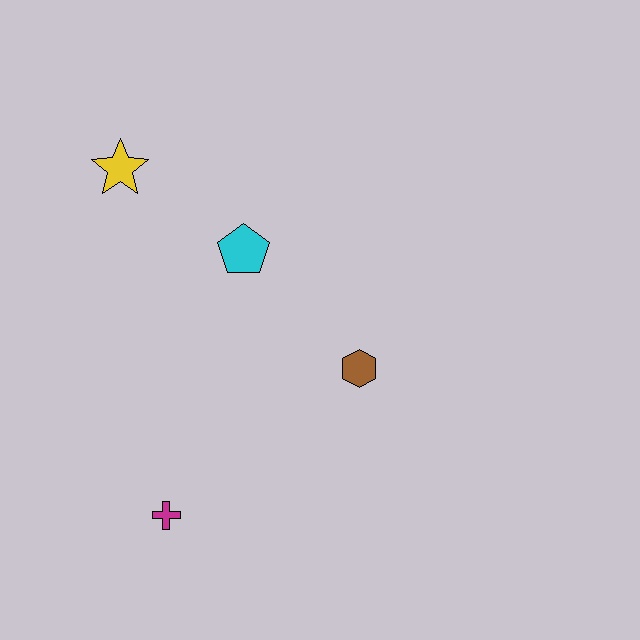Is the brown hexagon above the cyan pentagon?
No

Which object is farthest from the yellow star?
The magenta cross is farthest from the yellow star.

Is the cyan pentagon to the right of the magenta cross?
Yes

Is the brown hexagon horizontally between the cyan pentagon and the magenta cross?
No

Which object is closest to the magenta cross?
The brown hexagon is closest to the magenta cross.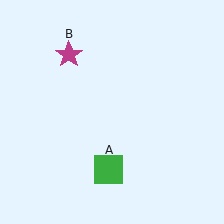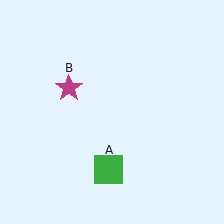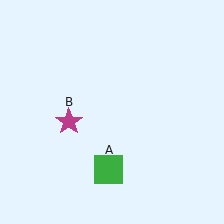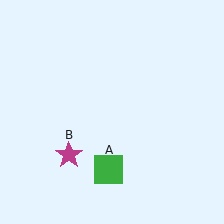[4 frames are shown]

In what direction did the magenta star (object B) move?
The magenta star (object B) moved down.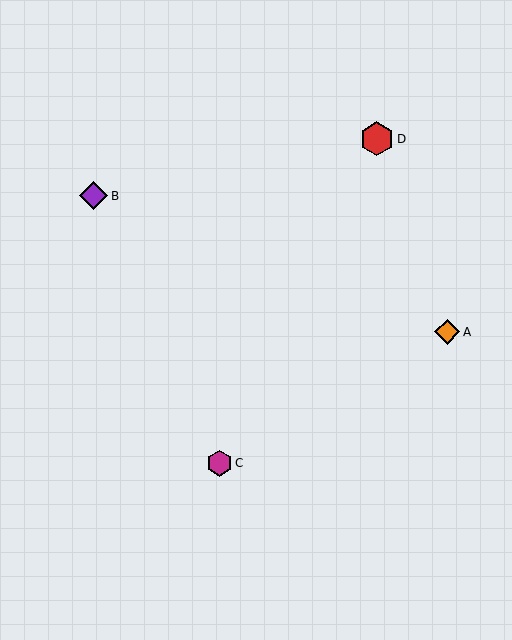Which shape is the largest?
The red hexagon (labeled D) is the largest.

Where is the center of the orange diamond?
The center of the orange diamond is at (447, 332).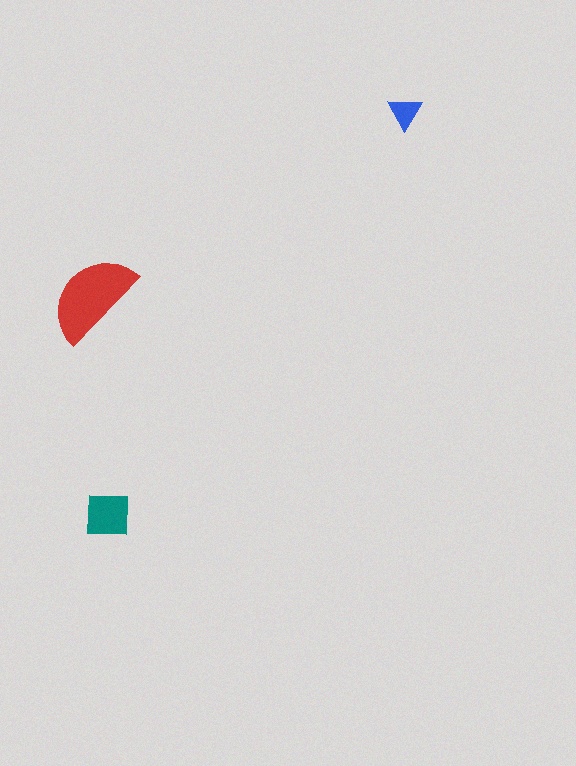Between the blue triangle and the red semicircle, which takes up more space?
The red semicircle.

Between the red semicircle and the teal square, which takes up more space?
The red semicircle.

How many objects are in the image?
There are 3 objects in the image.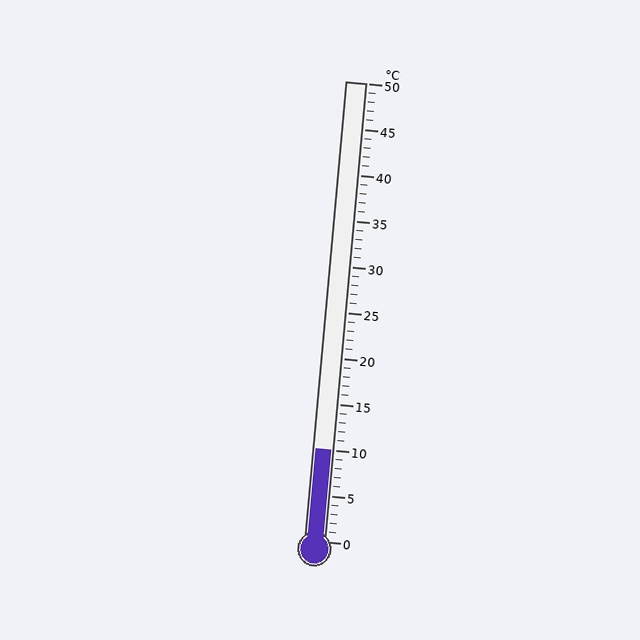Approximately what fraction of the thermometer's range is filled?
The thermometer is filled to approximately 20% of its range.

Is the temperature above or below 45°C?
The temperature is below 45°C.